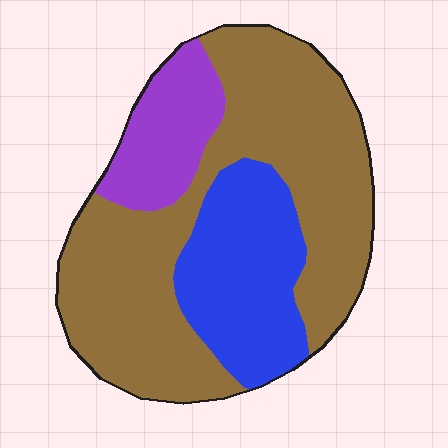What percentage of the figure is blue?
Blue covers 25% of the figure.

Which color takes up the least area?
Purple, at roughly 15%.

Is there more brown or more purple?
Brown.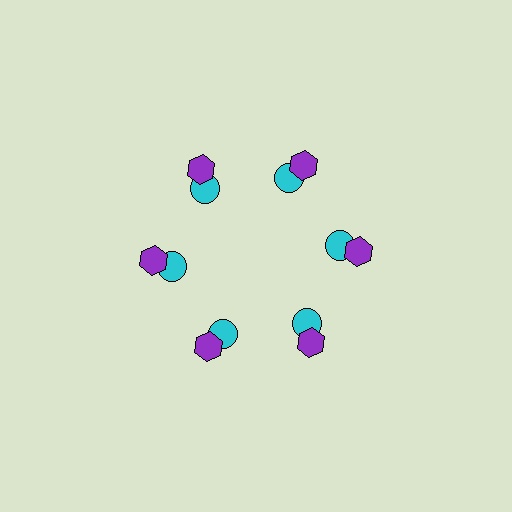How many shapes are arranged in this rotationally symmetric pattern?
There are 12 shapes, arranged in 6 groups of 2.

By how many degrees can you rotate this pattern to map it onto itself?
The pattern maps onto itself every 60 degrees of rotation.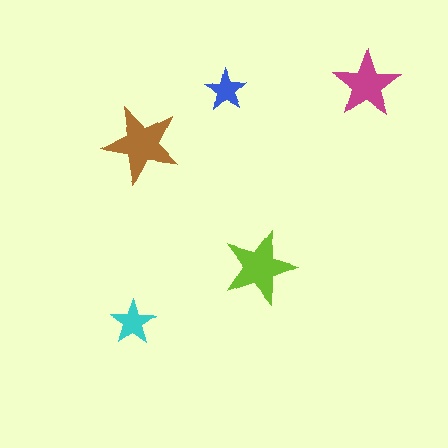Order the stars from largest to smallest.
the brown one, the lime one, the magenta one, the cyan one, the blue one.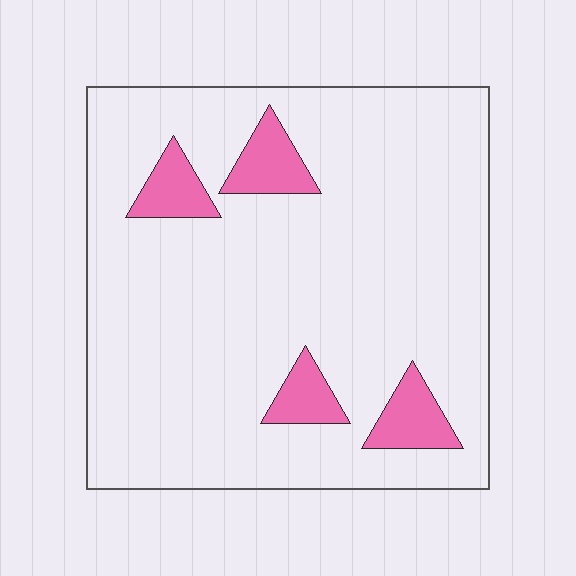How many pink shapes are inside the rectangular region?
4.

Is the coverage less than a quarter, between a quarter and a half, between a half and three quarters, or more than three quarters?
Less than a quarter.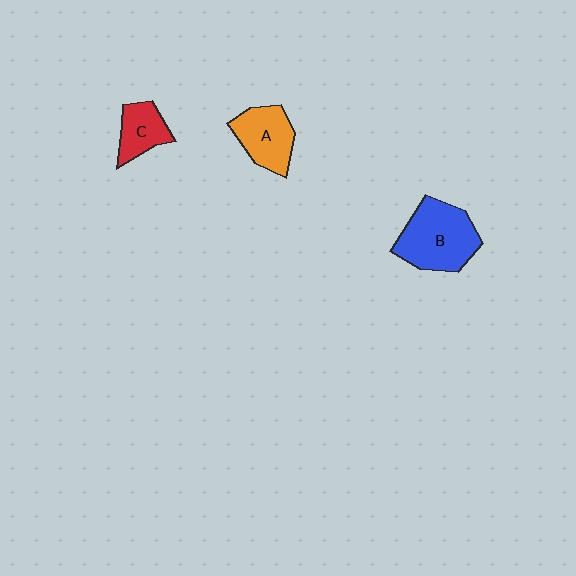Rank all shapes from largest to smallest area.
From largest to smallest: B (blue), A (orange), C (red).